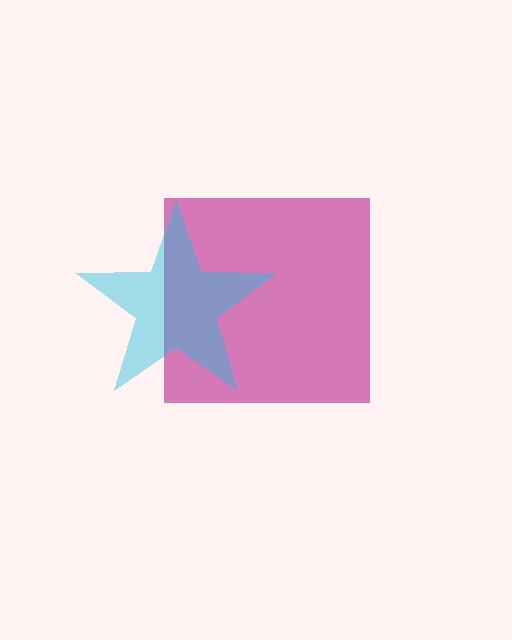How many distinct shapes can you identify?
There are 2 distinct shapes: a magenta square, a cyan star.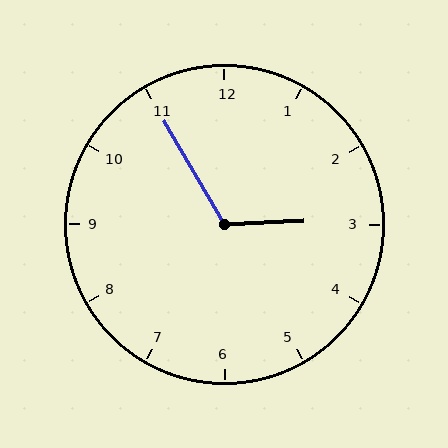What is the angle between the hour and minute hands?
Approximately 118 degrees.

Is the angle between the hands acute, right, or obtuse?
It is obtuse.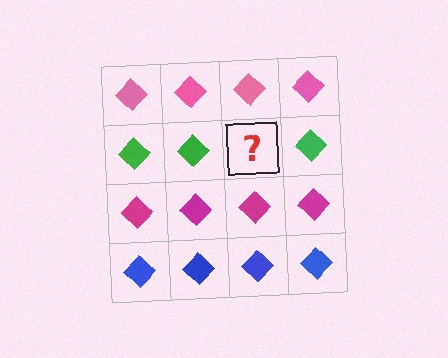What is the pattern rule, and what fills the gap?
The rule is that each row has a consistent color. The gap should be filled with a green diamond.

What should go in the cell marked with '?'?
The missing cell should contain a green diamond.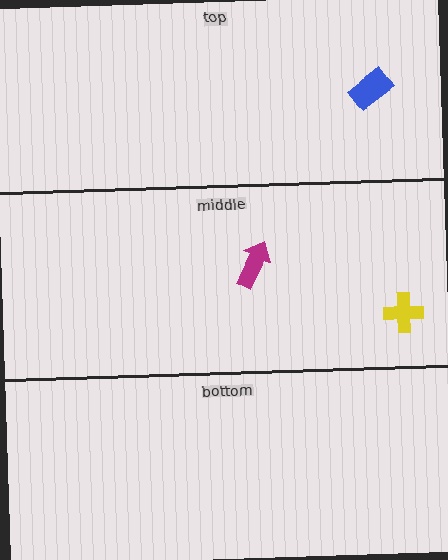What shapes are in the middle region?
The magenta arrow, the yellow cross.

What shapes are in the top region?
The blue rectangle.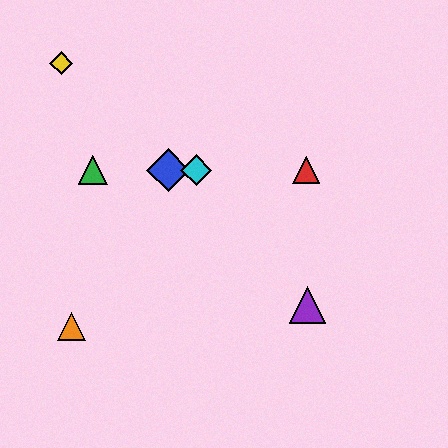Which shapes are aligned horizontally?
The red triangle, the blue diamond, the green triangle, the cyan diamond are aligned horizontally.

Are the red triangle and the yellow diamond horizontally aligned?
No, the red triangle is at y≈170 and the yellow diamond is at y≈63.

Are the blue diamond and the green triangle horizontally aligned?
Yes, both are at y≈170.